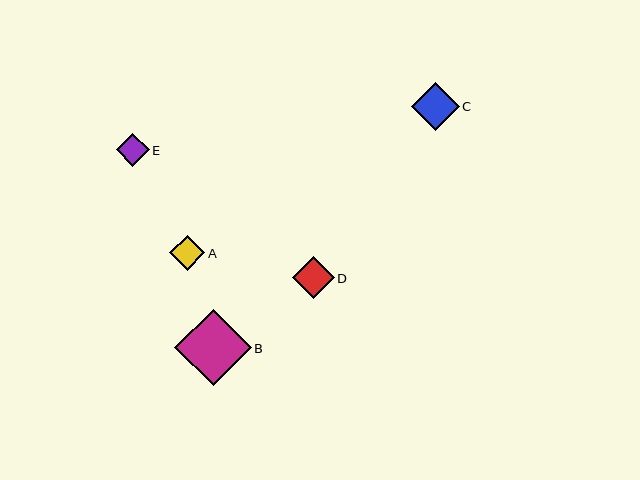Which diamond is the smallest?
Diamond E is the smallest with a size of approximately 32 pixels.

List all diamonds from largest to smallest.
From largest to smallest: B, C, D, A, E.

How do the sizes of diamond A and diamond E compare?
Diamond A and diamond E are approximately the same size.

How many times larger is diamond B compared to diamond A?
Diamond B is approximately 2.2 times the size of diamond A.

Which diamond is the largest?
Diamond B is the largest with a size of approximately 76 pixels.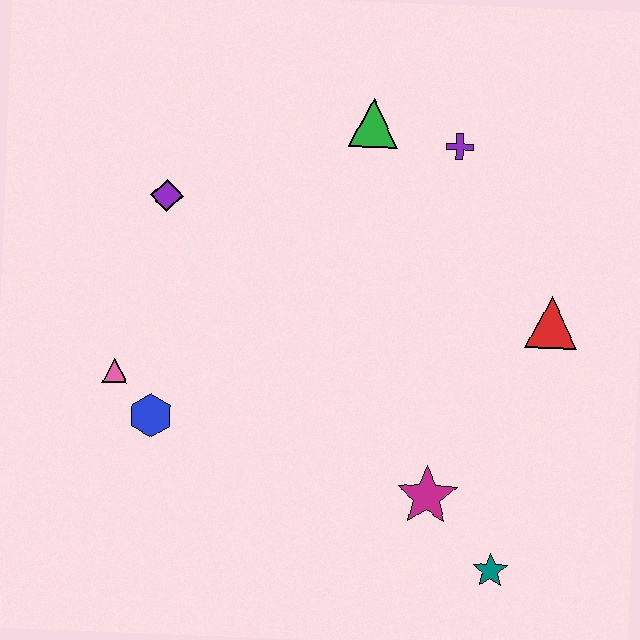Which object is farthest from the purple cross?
The teal star is farthest from the purple cross.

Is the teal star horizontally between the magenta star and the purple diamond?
No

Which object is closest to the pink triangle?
The blue hexagon is closest to the pink triangle.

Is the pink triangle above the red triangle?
No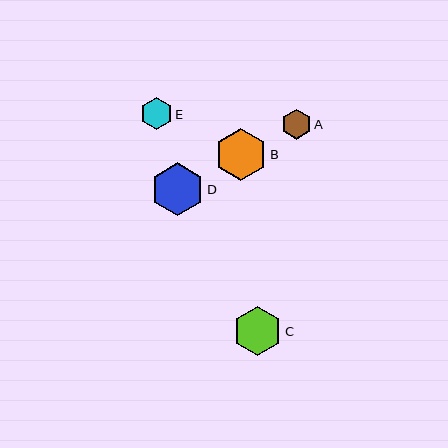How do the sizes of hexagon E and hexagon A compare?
Hexagon E and hexagon A are approximately the same size.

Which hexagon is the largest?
Hexagon D is the largest with a size of approximately 53 pixels.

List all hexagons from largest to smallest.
From largest to smallest: D, B, C, E, A.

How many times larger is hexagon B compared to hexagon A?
Hexagon B is approximately 1.7 times the size of hexagon A.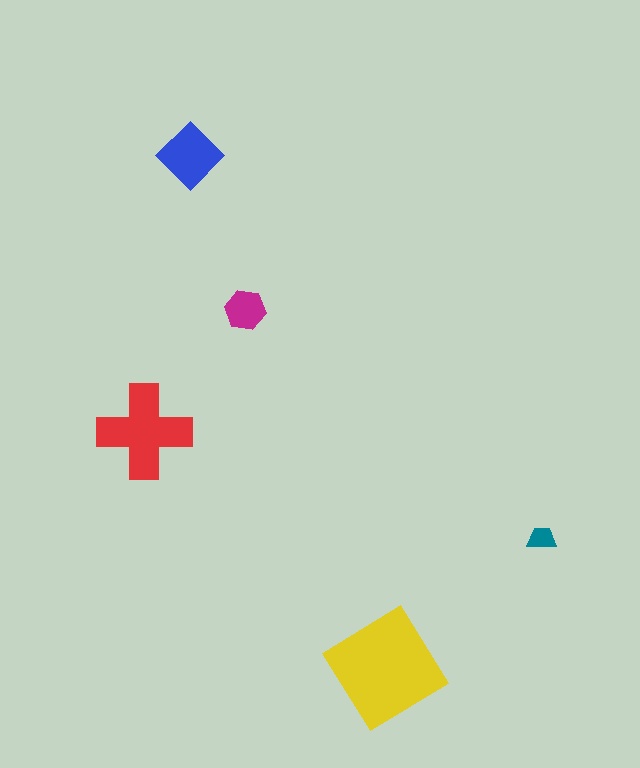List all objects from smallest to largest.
The teal trapezoid, the magenta hexagon, the blue diamond, the red cross, the yellow diamond.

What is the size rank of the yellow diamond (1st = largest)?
1st.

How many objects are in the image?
There are 5 objects in the image.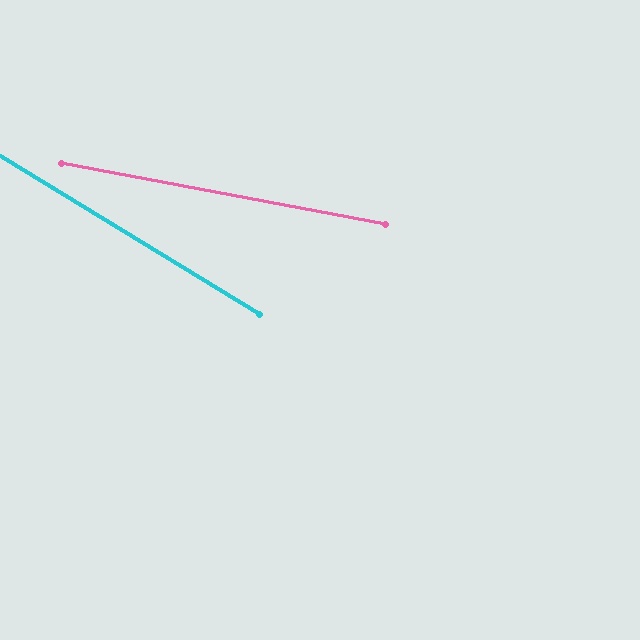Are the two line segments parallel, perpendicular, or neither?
Neither parallel nor perpendicular — they differ by about 21°.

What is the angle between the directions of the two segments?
Approximately 21 degrees.